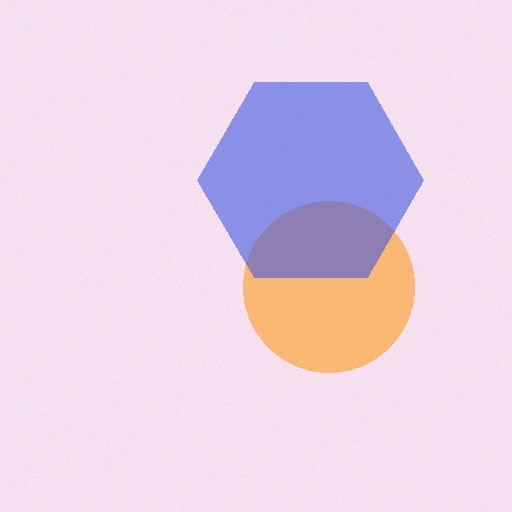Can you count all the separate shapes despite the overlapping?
Yes, there are 2 separate shapes.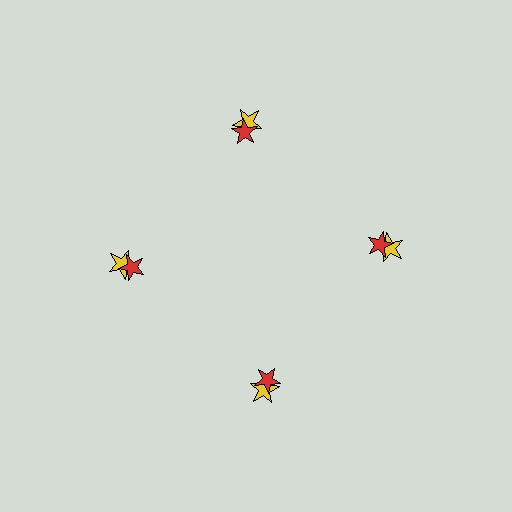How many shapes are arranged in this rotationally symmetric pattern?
There are 8 shapes, arranged in 4 groups of 2.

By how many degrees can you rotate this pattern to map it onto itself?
The pattern maps onto itself every 90 degrees of rotation.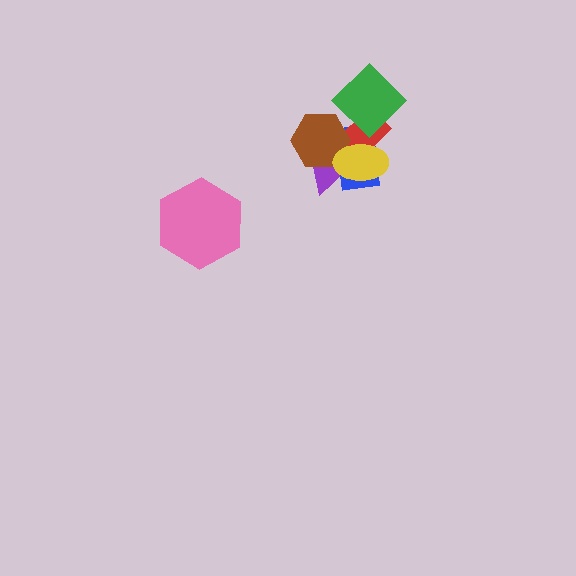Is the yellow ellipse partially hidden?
No, no other shape covers it.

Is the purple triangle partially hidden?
Yes, it is partially covered by another shape.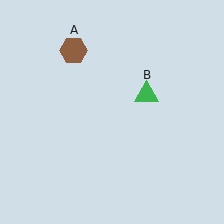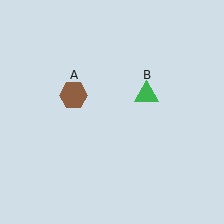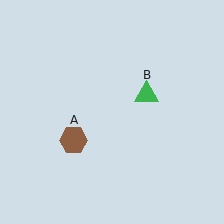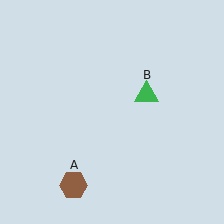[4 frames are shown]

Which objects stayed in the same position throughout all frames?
Green triangle (object B) remained stationary.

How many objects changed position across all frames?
1 object changed position: brown hexagon (object A).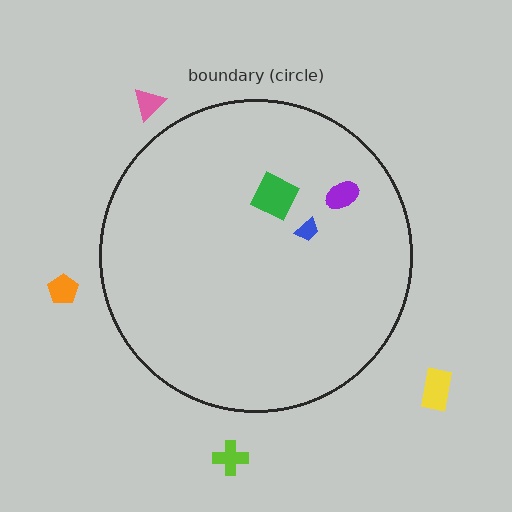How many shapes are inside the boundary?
3 inside, 4 outside.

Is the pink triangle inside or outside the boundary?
Outside.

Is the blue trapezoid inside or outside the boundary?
Inside.